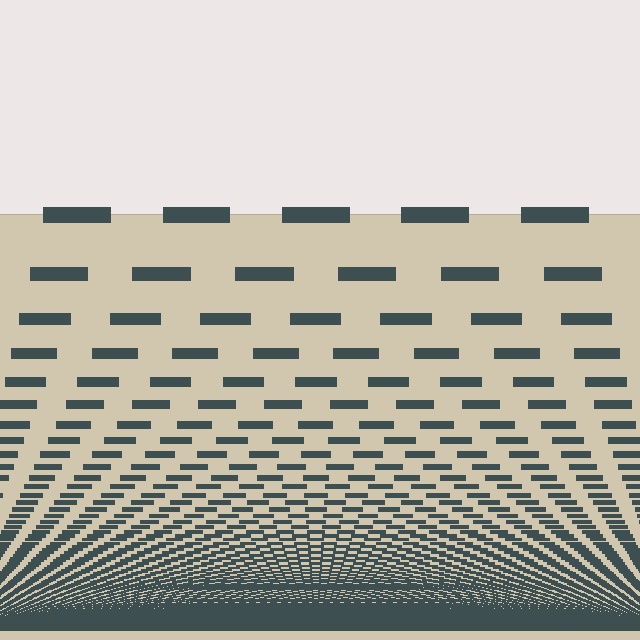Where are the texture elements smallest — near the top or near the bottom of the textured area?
Near the bottom.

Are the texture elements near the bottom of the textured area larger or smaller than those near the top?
Smaller. The gradient is inverted — elements near the bottom are smaller and denser.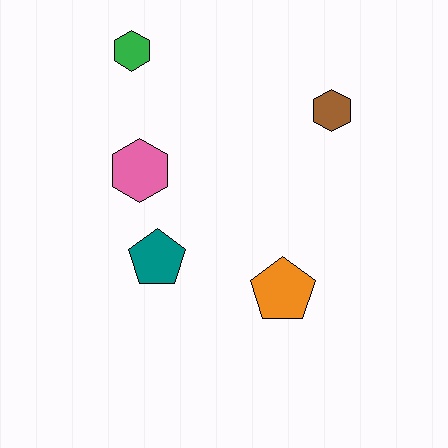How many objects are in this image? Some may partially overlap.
There are 5 objects.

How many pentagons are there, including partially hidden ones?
There are 2 pentagons.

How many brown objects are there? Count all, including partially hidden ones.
There is 1 brown object.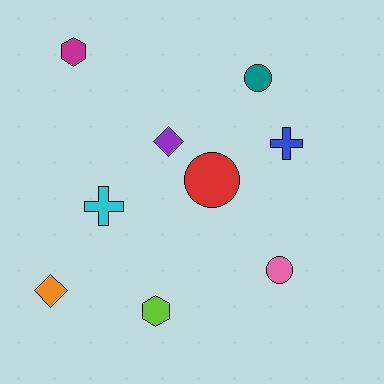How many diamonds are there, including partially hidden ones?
There are 2 diamonds.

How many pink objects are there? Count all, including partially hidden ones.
There is 1 pink object.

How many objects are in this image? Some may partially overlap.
There are 9 objects.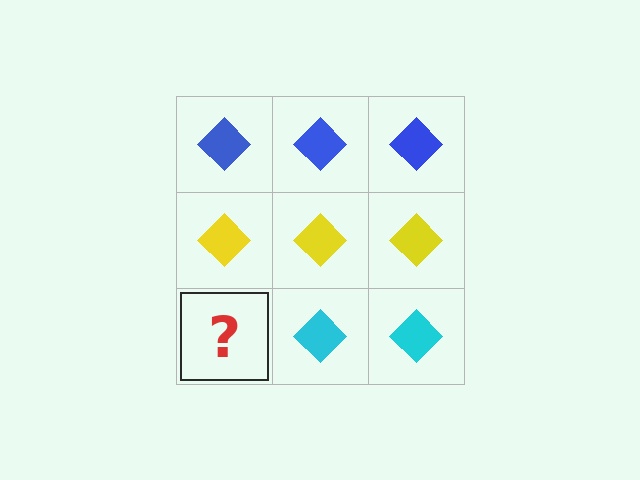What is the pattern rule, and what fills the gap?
The rule is that each row has a consistent color. The gap should be filled with a cyan diamond.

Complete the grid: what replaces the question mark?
The question mark should be replaced with a cyan diamond.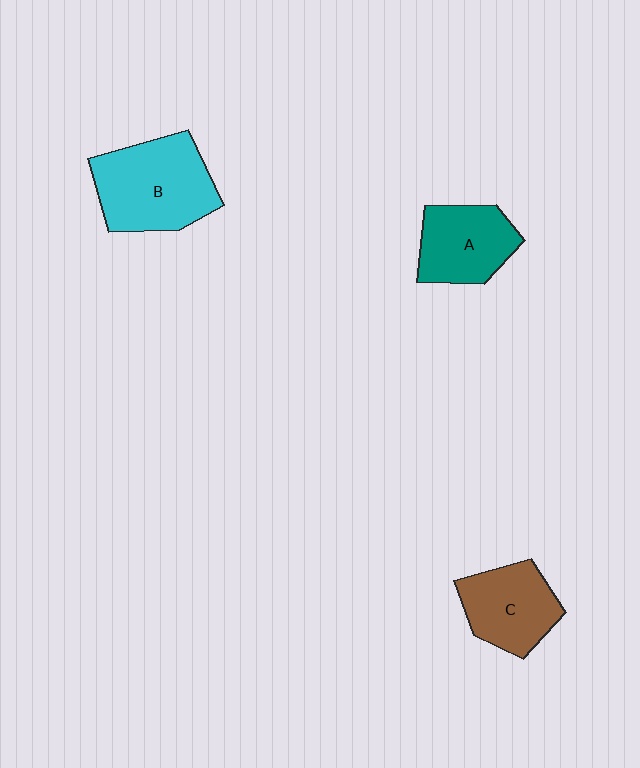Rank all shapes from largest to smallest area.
From largest to smallest: B (cyan), C (brown), A (teal).